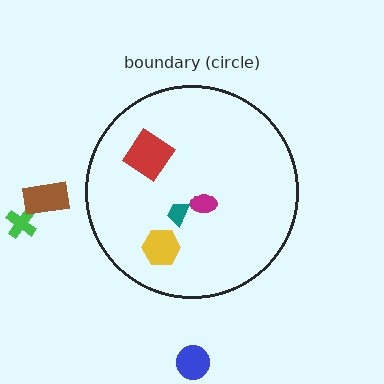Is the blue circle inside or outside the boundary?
Outside.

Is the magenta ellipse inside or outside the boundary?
Inside.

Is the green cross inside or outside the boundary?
Outside.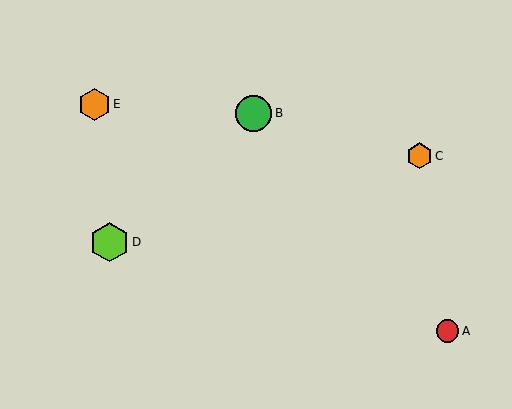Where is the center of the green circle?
The center of the green circle is at (254, 113).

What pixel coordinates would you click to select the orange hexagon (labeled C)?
Click at (419, 156) to select the orange hexagon C.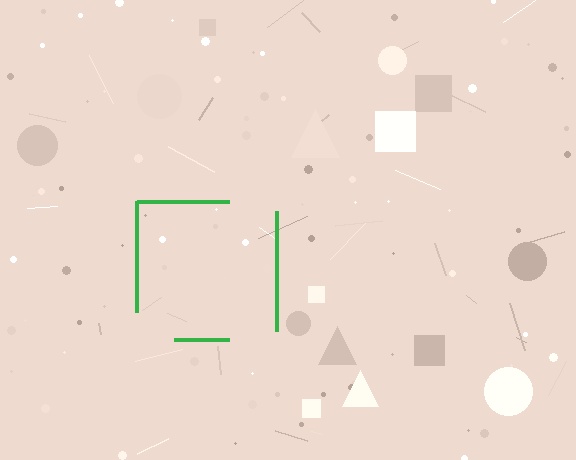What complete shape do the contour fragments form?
The contour fragments form a square.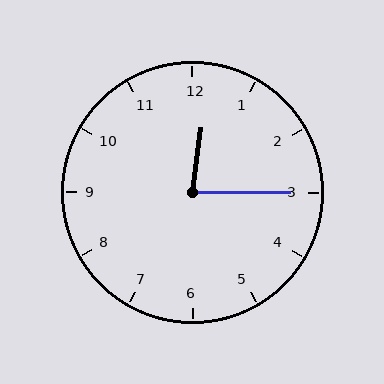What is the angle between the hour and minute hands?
Approximately 82 degrees.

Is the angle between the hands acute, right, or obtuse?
It is acute.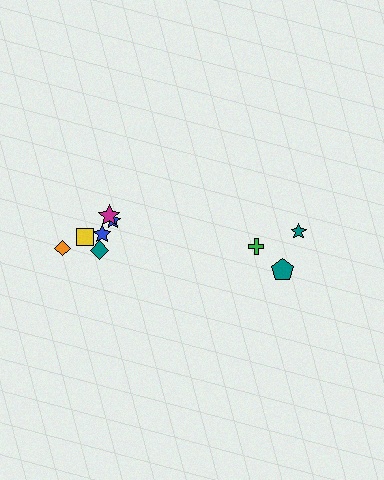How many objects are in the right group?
There are 3 objects.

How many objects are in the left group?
There are 6 objects.